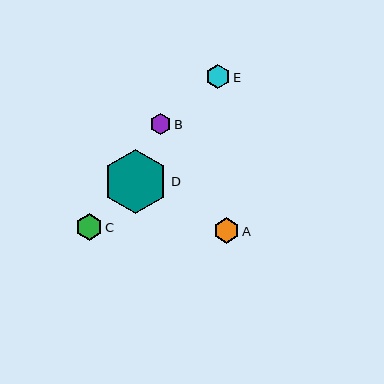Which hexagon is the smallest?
Hexagon B is the smallest with a size of approximately 21 pixels.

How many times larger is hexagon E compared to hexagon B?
Hexagon E is approximately 1.2 times the size of hexagon B.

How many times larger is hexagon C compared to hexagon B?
Hexagon C is approximately 1.3 times the size of hexagon B.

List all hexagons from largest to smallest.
From largest to smallest: D, C, A, E, B.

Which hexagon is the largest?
Hexagon D is the largest with a size of approximately 64 pixels.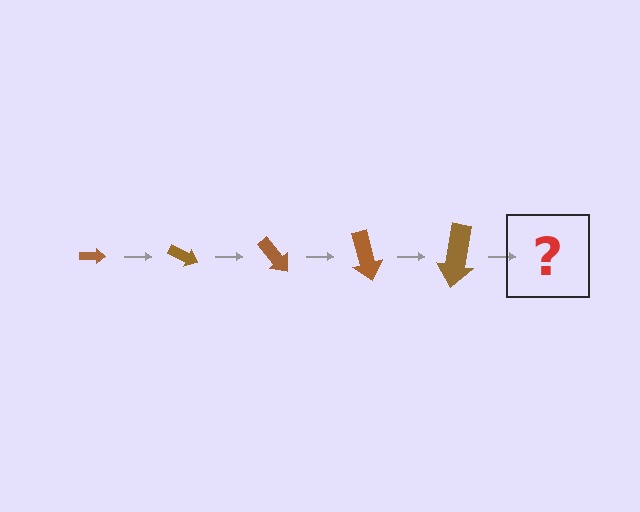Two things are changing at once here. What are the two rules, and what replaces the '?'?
The two rules are that the arrow grows larger each step and it rotates 25 degrees each step. The '?' should be an arrow, larger than the previous one and rotated 125 degrees from the start.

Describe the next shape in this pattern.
It should be an arrow, larger than the previous one and rotated 125 degrees from the start.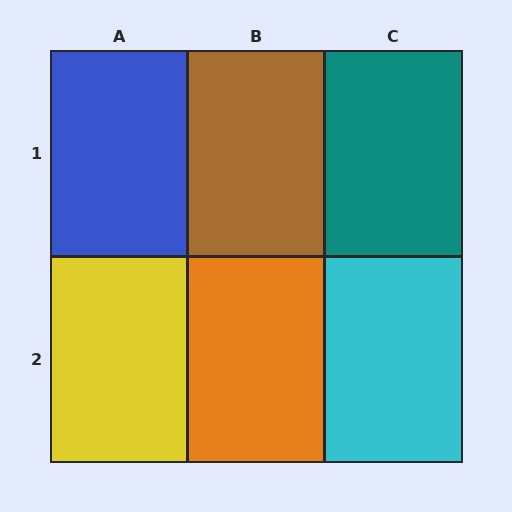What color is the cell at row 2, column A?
Yellow.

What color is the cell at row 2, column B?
Orange.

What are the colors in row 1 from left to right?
Blue, brown, teal.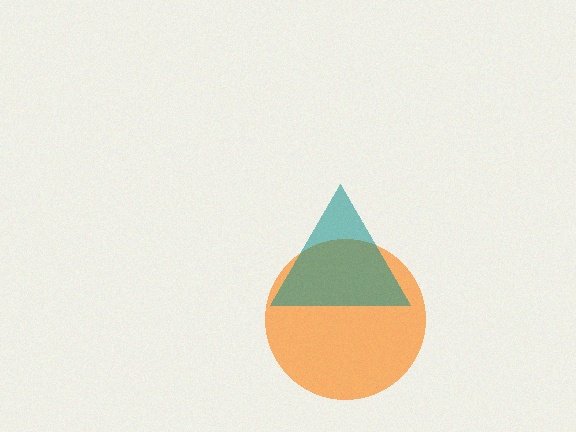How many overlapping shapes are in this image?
There are 2 overlapping shapes in the image.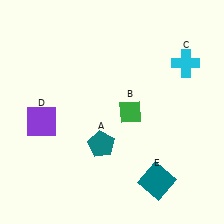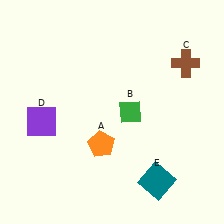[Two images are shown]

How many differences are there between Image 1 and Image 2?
There are 2 differences between the two images.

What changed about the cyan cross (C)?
In Image 1, C is cyan. In Image 2, it changed to brown.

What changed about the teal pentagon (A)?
In Image 1, A is teal. In Image 2, it changed to orange.